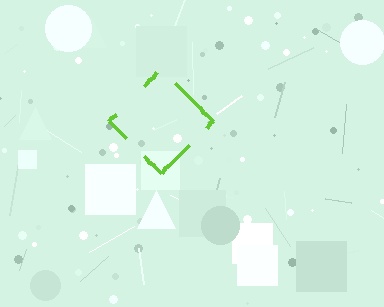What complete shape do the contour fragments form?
The contour fragments form a diamond.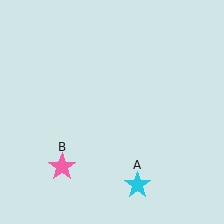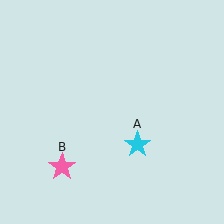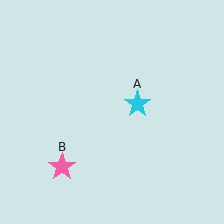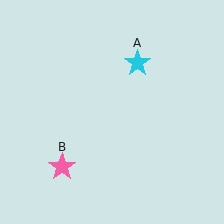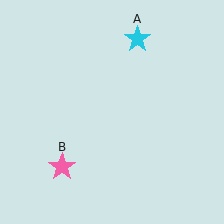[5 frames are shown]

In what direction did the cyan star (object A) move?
The cyan star (object A) moved up.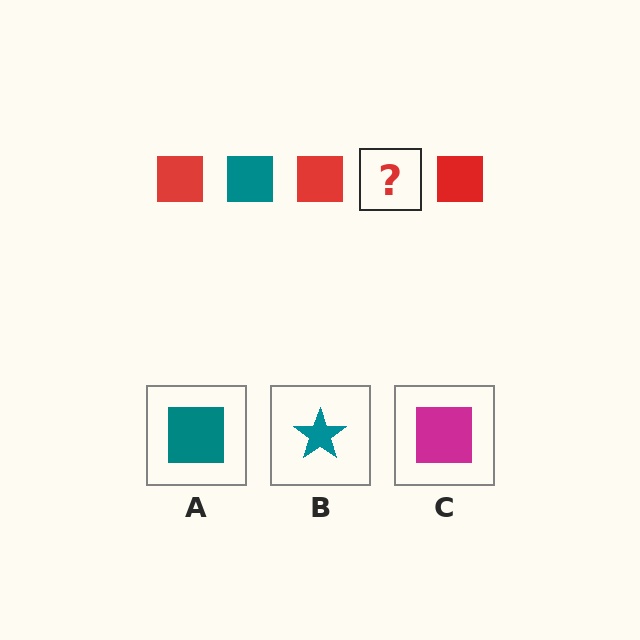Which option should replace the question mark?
Option A.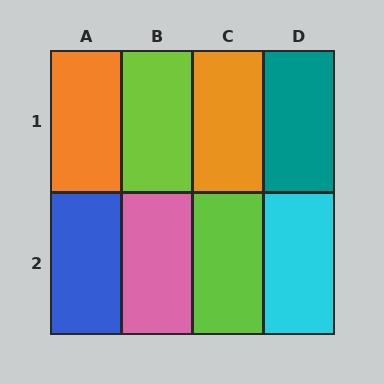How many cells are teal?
1 cell is teal.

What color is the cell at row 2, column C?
Lime.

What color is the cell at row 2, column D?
Cyan.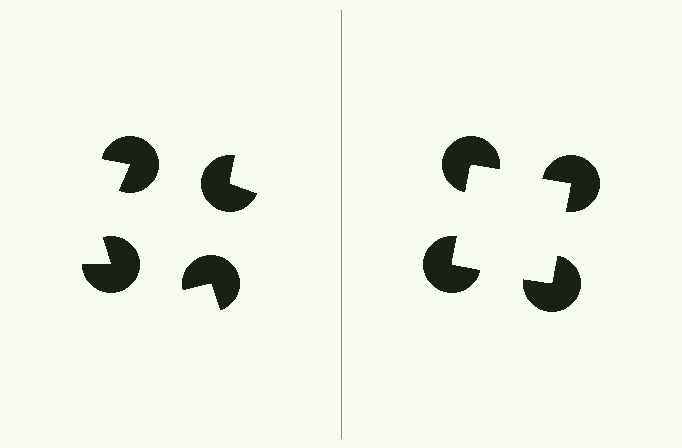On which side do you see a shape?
An illusory square appears on the right side. On the left side the wedge cuts are rotated, so no coherent shape forms.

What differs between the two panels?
The pac-man discs are positioned identically on both sides; only the wedge orientations differ. On the right they align to a square; on the left they are misaligned.